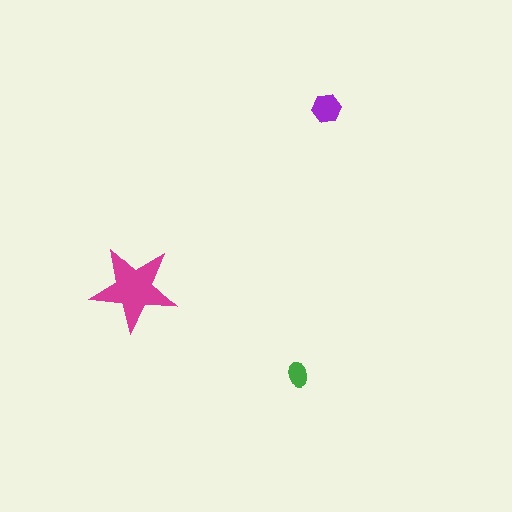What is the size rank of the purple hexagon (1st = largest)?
2nd.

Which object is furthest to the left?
The magenta star is leftmost.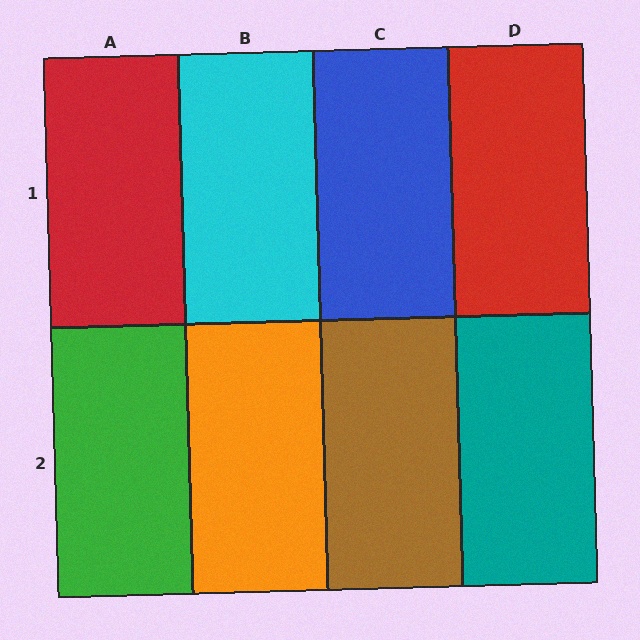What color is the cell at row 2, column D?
Teal.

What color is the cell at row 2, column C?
Brown.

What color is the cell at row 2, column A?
Green.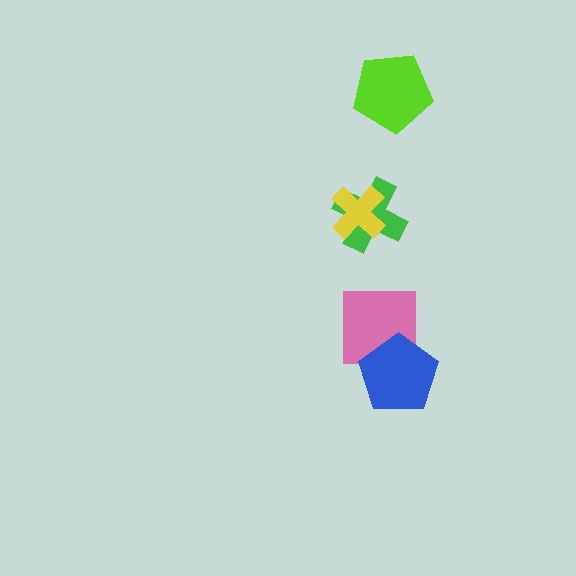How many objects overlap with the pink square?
1 object overlaps with the pink square.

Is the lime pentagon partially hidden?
No, no other shape covers it.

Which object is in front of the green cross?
The yellow cross is in front of the green cross.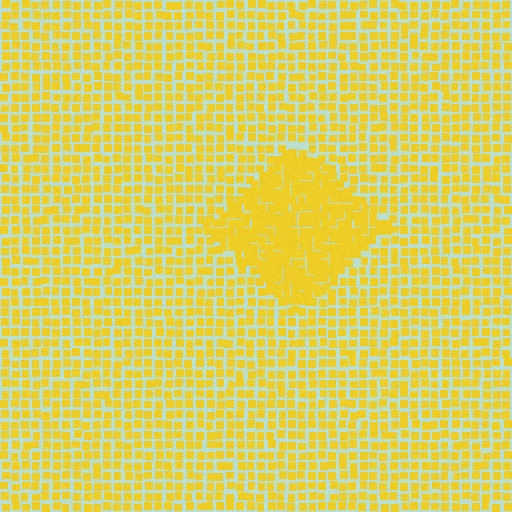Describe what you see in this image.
The image contains small yellow elements arranged at two different densities. A diamond-shaped region is visible where the elements are more densely packed than the surrounding area.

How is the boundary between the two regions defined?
The boundary is defined by a change in element density (approximately 1.7x ratio). All elements are the same color, size, and shape.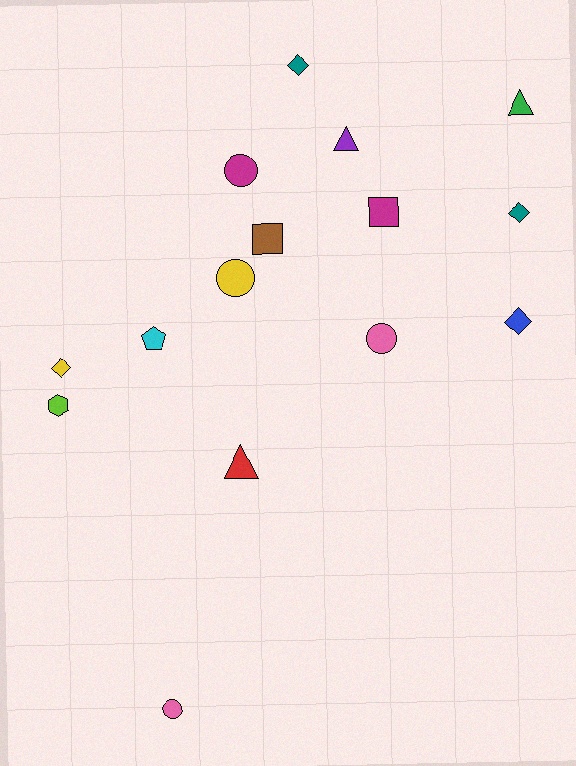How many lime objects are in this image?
There is 1 lime object.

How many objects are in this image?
There are 15 objects.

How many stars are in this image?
There are no stars.